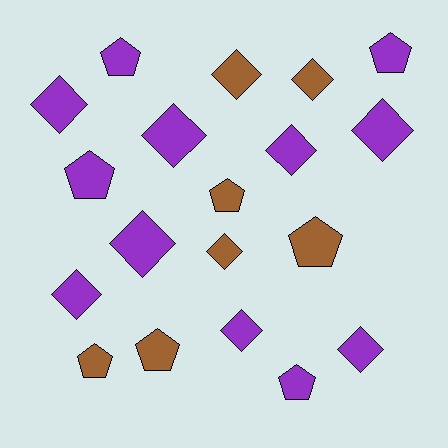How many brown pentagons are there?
There are 4 brown pentagons.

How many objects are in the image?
There are 19 objects.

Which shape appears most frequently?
Diamond, with 11 objects.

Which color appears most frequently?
Purple, with 12 objects.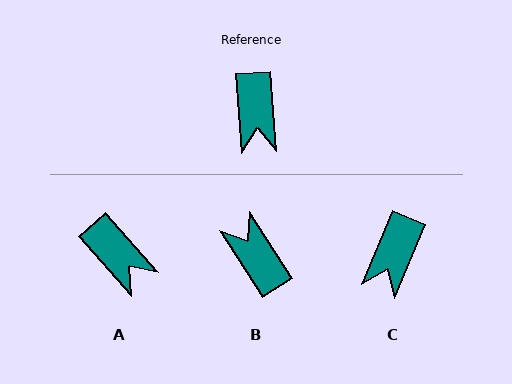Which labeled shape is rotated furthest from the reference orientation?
B, about 152 degrees away.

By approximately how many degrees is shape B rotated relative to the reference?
Approximately 152 degrees clockwise.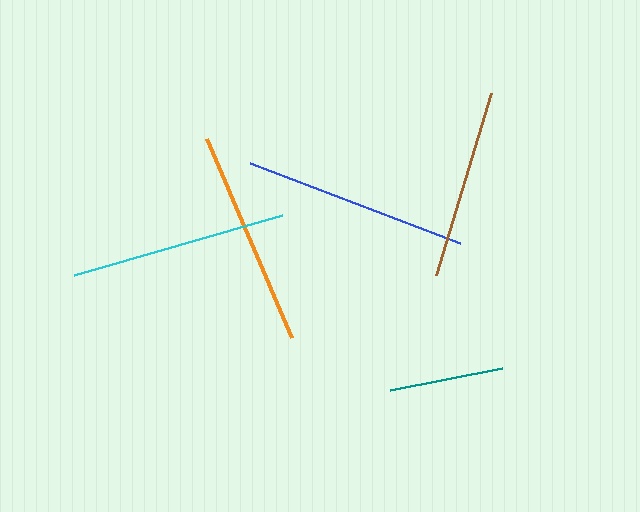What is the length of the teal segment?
The teal segment is approximately 114 pixels long.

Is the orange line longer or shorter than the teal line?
The orange line is longer than the teal line.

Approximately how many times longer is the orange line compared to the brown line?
The orange line is approximately 1.1 times the length of the brown line.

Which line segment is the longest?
The blue line is the longest at approximately 225 pixels.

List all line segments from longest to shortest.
From longest to shortest: blue, cyan, orange, brown, teal.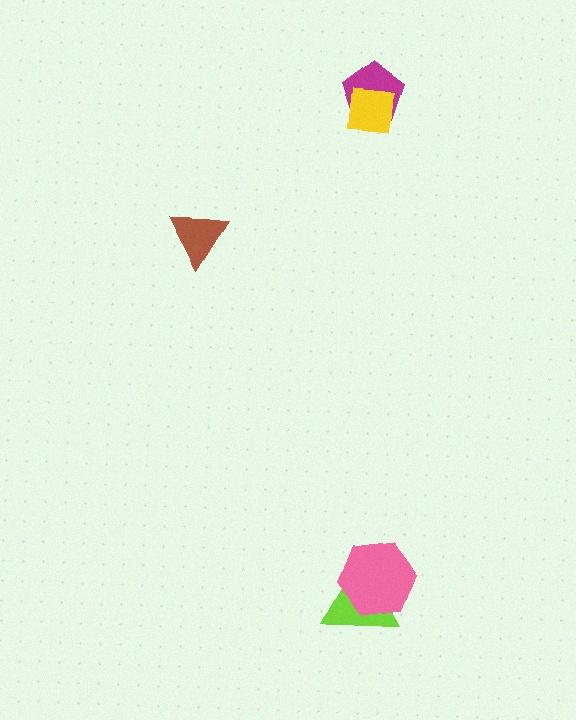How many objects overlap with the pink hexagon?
1 object overlaps with the pink hexagon.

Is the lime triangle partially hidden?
Yes, it is partially covered by another shape.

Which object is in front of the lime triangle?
The pink hexagon is in front of the lime triangle.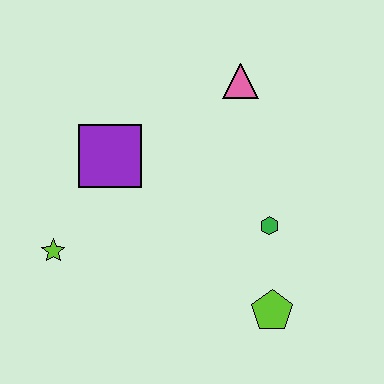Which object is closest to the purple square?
The lime star is closest to the purple square.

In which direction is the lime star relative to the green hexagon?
The lime star is to the left of the green hexagon.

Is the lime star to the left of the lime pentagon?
Yes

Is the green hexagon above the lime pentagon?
Yes